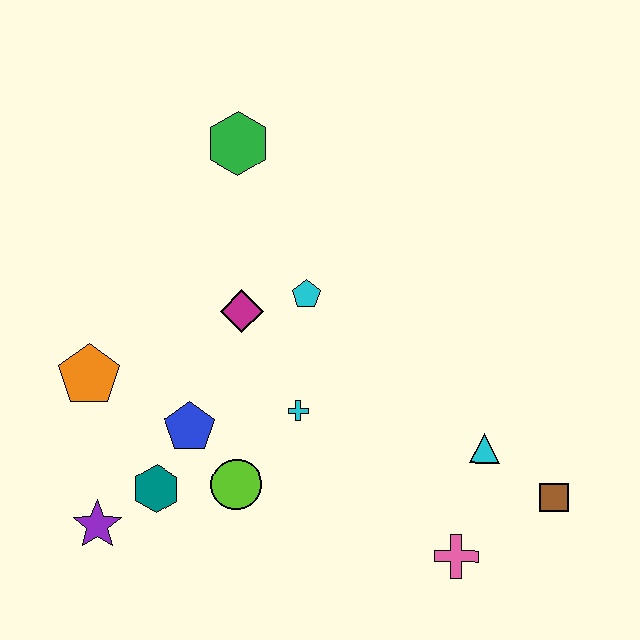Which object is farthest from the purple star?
The brown square is farthest from the purple star.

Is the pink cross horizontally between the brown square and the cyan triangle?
No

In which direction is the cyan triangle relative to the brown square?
The cyan triangle is to the left of the brown square.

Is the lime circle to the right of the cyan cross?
No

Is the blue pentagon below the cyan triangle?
No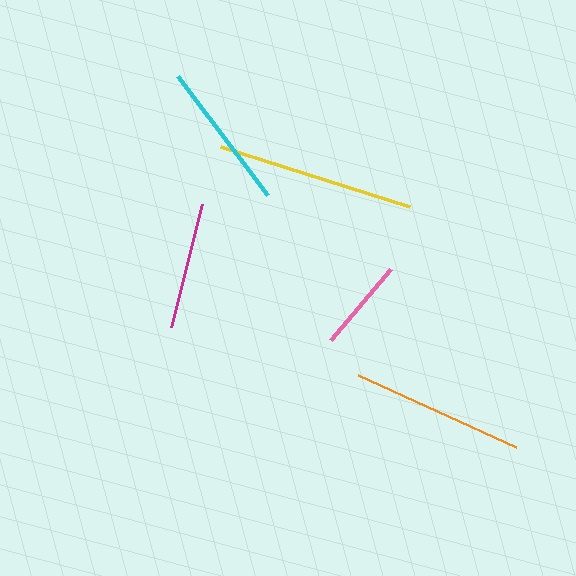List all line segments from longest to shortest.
From longest to shortest: yellow, orange, cyan, magenta, pink.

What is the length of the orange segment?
The orange segment is approximately 174 pixels long.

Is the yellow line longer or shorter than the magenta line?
The yellow line is longer than the magenta line.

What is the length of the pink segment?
The pink segment is approximately 92 pixels long.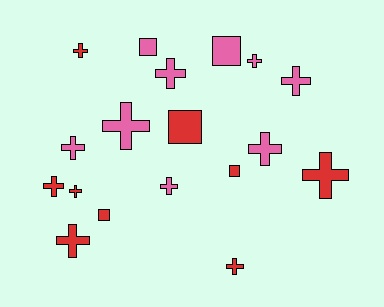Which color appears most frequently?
Red, with 9 objects.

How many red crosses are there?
There are 6 red crosses.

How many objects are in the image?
There are 18 objects.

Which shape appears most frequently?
Cross, with 13 objects.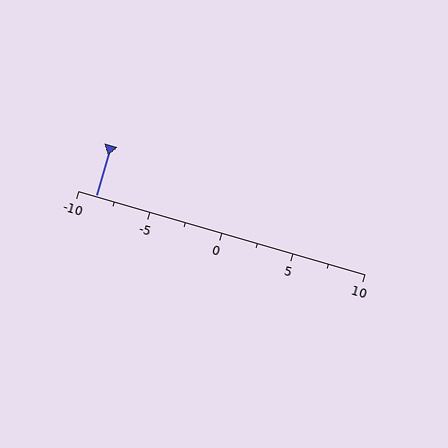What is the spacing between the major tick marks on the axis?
The major ticks are spaced 5 apart.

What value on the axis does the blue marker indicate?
The marker indicates approximately -8.8.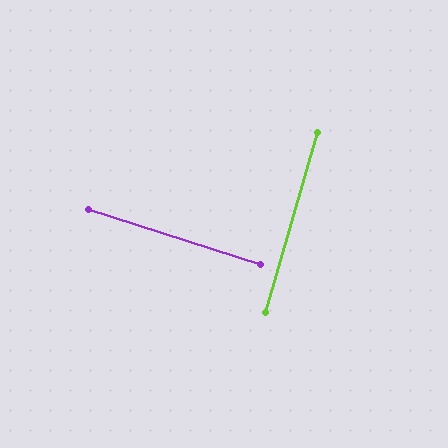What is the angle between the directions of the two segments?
Approximately 88 degrees.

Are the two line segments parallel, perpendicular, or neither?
Perpendicular — they meet at approximately 88°.